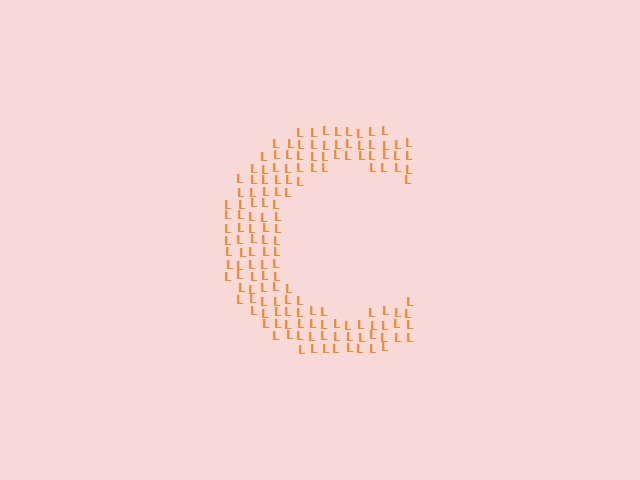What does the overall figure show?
The overall figure shows the letter C.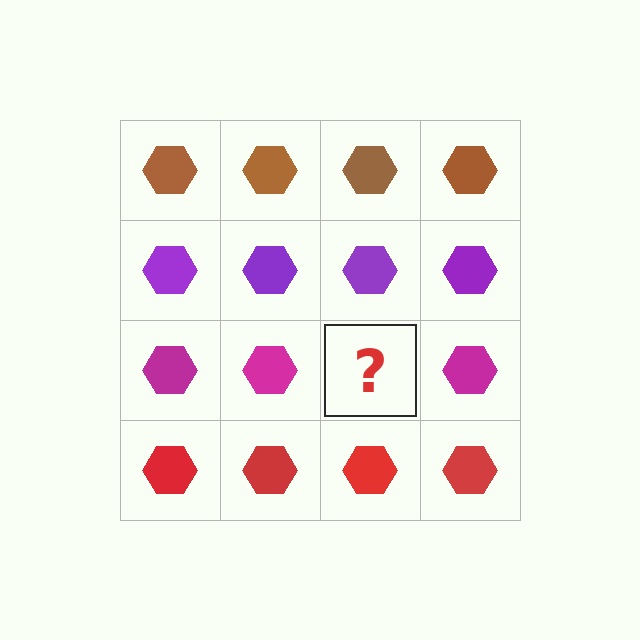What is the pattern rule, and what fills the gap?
The rule is that each row has a consistent color. The gap should be filled with a magenta hexagon.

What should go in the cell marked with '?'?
The missing cell should contain a magenta hexagon.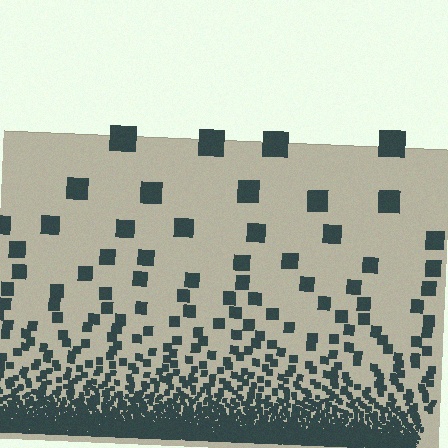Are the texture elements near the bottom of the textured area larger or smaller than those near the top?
Smaller. The gradient is inverted — elements near the bottom are smaller and denser.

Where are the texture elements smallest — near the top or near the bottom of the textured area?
Near the bottom.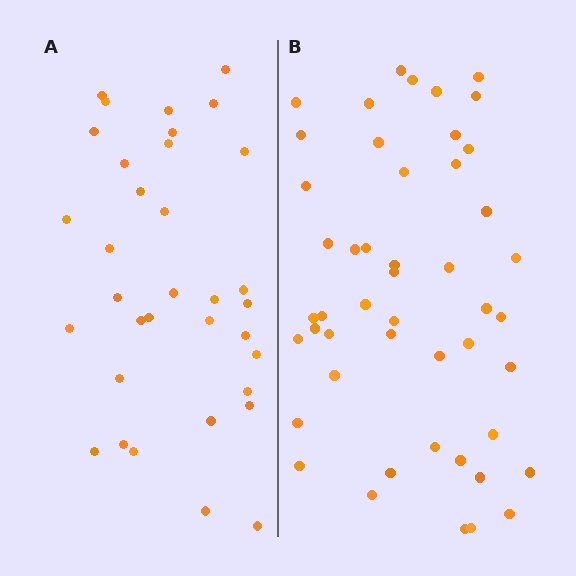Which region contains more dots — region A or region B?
Region B (the right region) has more dots.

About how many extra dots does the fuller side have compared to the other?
Region B has approximately 15 more dots than region A.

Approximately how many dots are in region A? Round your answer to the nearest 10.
About 30 dots. (The exact count is 34, which rounds to 30.)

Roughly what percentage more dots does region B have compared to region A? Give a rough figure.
About 40% more.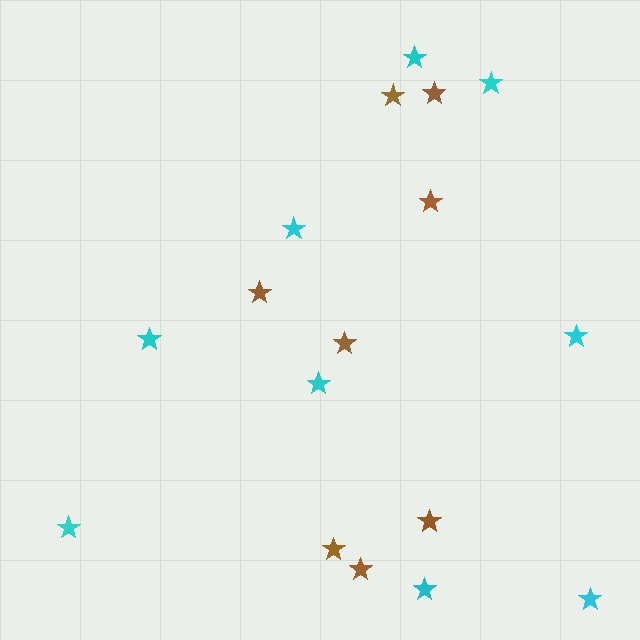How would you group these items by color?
There are 2 groups: one group of brown stars (8) and one group of cyan stars (9).